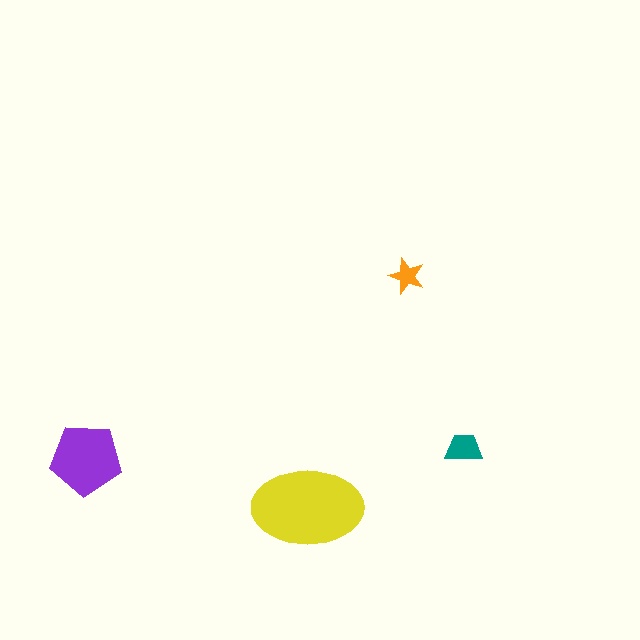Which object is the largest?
The yellow ellipse.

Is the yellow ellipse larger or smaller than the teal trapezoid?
Larger.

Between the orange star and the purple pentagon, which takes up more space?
The purple pentagon.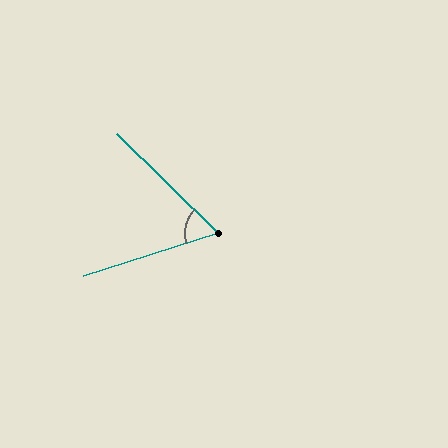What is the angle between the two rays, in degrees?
Approximately 62 degrees.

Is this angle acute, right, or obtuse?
It is acute.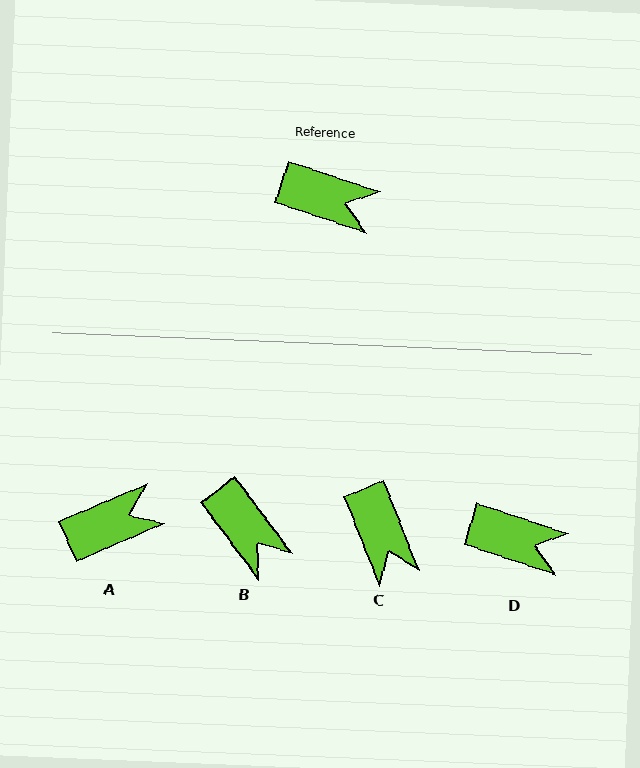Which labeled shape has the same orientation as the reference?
D.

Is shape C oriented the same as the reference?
No, it is off by about 50 degrees.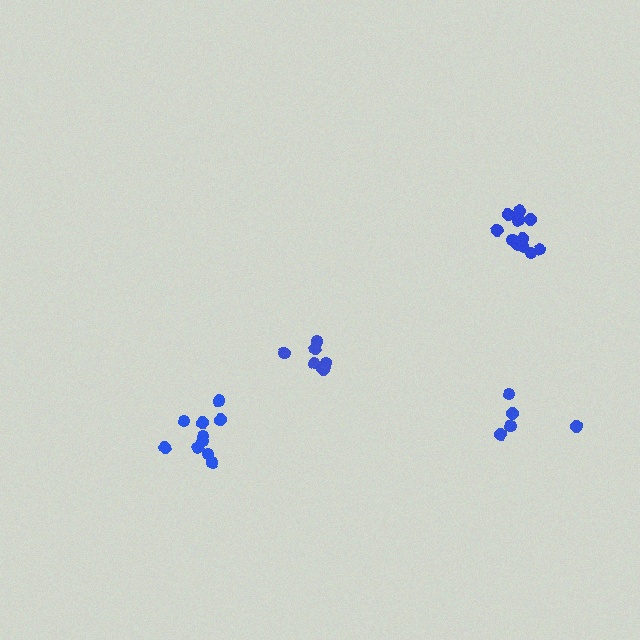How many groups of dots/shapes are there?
There are 4 groups.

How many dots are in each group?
Group 1: 10 dots, Group 2: 7 dots, Group 3: 11 dots, Group 4: 5 dots (33 total).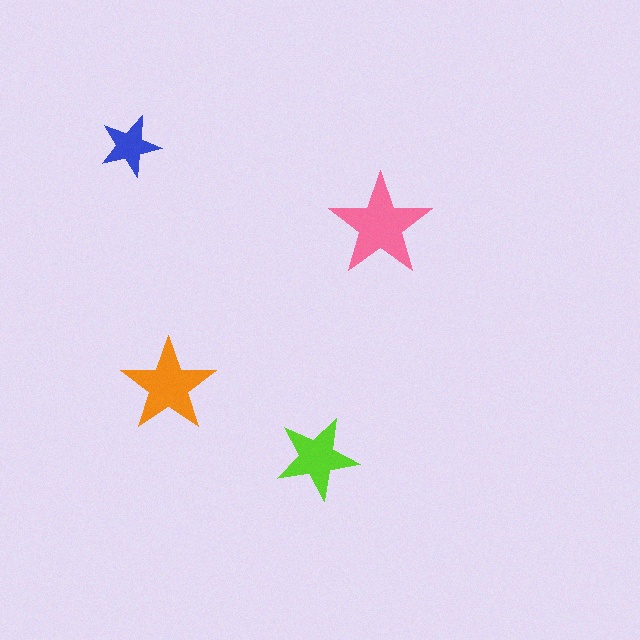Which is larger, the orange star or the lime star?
The orange one.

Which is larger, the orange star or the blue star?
The orange one.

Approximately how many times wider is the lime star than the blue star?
About 1.5 times wider.